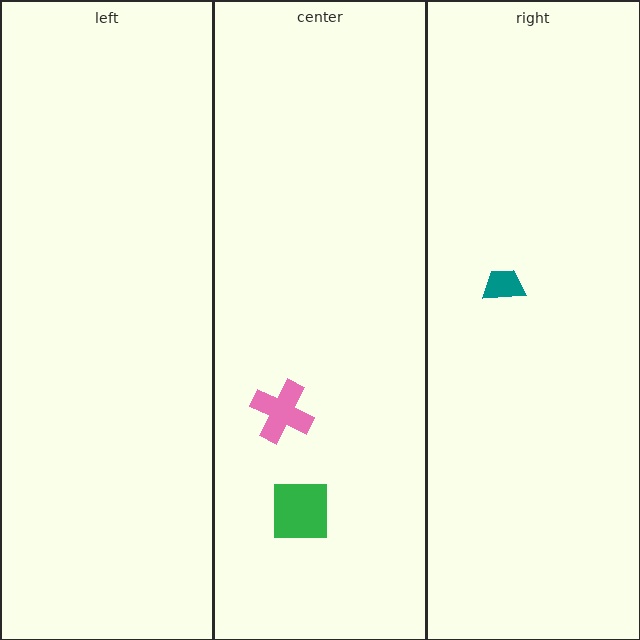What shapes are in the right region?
The teal trapezoid.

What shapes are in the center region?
The pink cross, the green square.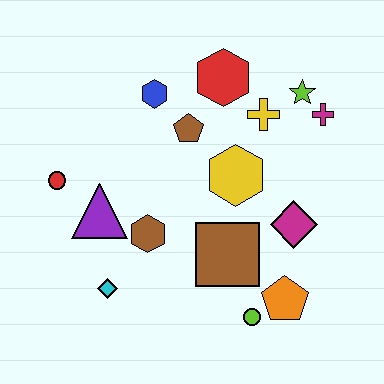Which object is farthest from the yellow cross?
The cyan diamond is farthest from the yellow cross.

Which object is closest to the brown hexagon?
The purple triangle is closest to the brown hexagon.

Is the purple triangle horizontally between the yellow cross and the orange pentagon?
No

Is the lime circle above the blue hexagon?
No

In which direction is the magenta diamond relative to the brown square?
The magenta diamond is to the right of the brown square.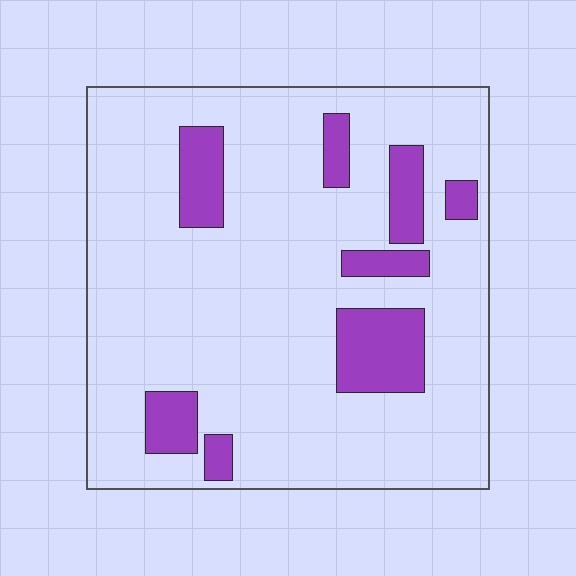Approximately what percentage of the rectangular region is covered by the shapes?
Approximately 15%.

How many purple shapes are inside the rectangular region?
8.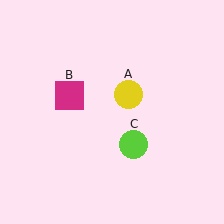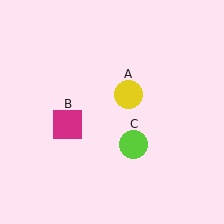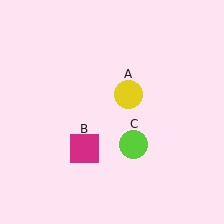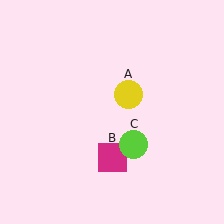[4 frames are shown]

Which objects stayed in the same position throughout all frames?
Yellow circle (object A) and lime circle (object C) remained stationary.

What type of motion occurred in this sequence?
The magenta square (object B) rotated counterclockwise around the center of the scene.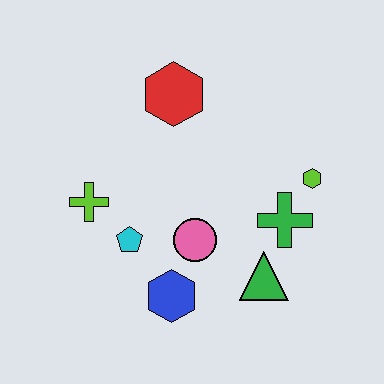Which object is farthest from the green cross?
The lime cross is farthest from the green cross.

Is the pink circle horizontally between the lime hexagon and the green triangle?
No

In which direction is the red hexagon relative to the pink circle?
The red hexagon is above the pink circle.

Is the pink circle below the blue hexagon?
No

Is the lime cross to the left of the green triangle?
Yes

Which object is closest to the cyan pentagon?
The lime cross is closest to the cyan pentagon.